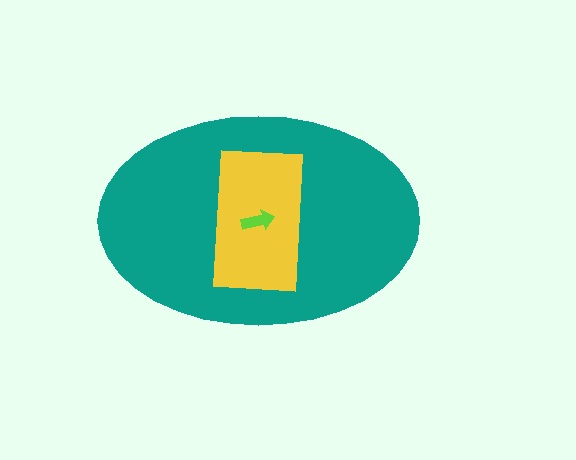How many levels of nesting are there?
3.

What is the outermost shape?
The teal ellipse.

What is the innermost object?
The lime arrow.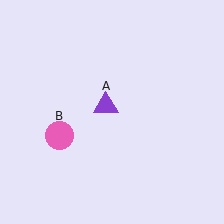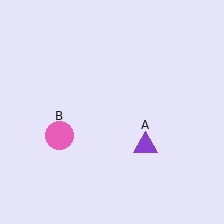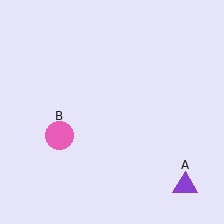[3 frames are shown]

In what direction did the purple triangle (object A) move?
The purple triangle (object A) moved down and to the right.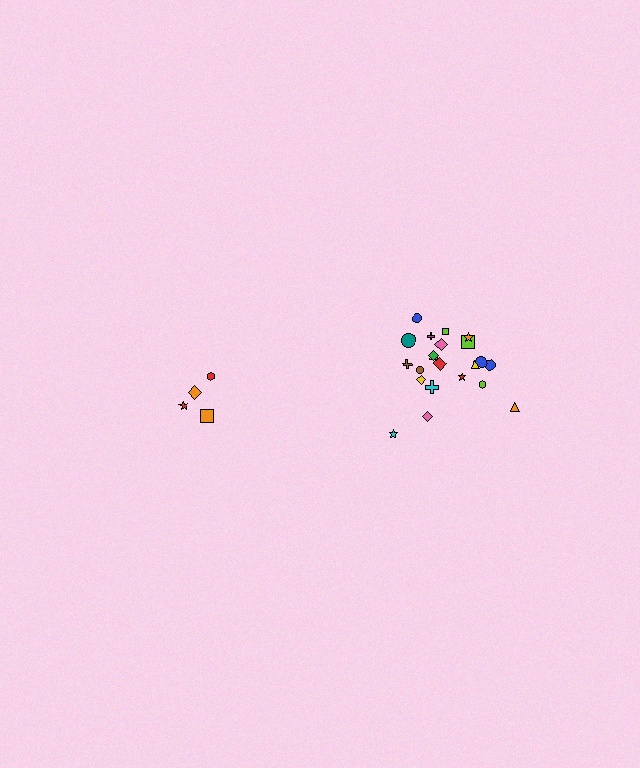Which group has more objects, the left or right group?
The right group.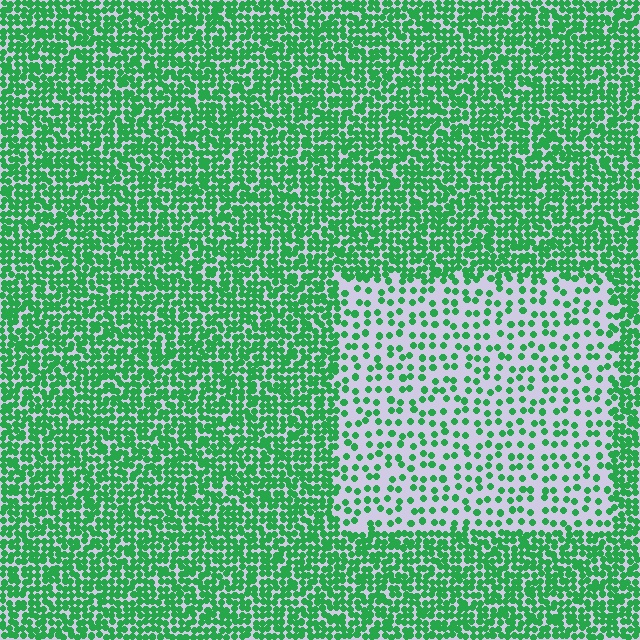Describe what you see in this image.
The image contains small green elements arranged at two different densities. A rectangle-shaped region is visible where the elements are less densely packed than the surrounding area.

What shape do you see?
I see a rectangle.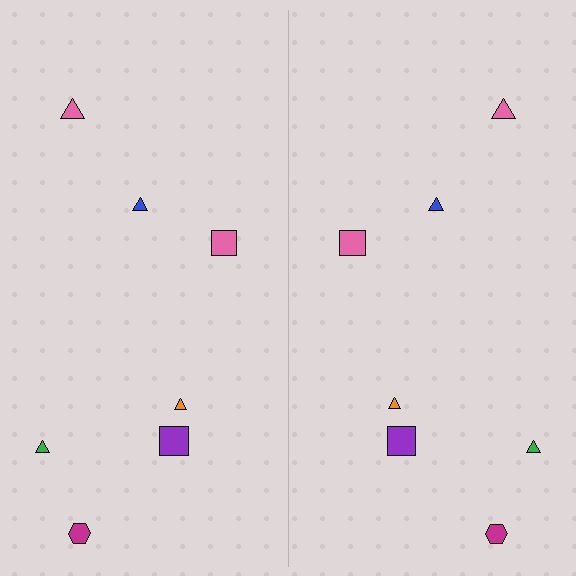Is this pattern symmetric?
Yes, this pattern has bilateral (reflection) symmetry.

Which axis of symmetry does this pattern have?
The pattern has a vertical axis of symmetry running through the center of the image.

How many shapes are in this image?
There are 14 shapes in this image.